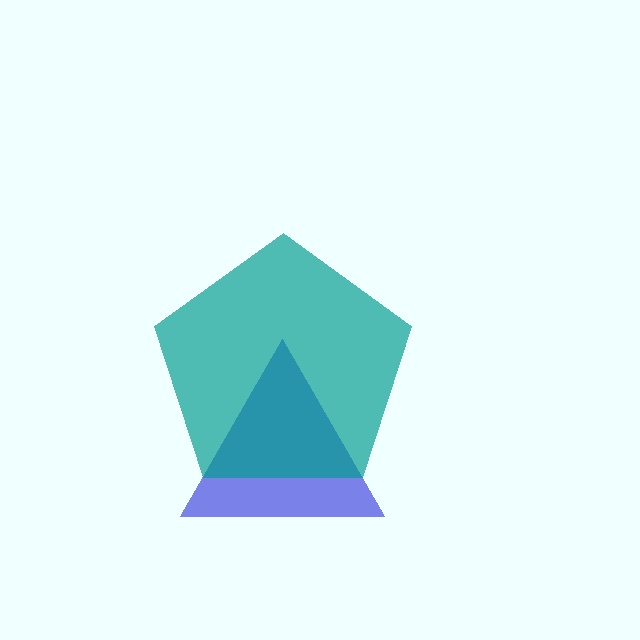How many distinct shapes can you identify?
There are 2 distinct shapes: a blue triangle, a teal pentagon.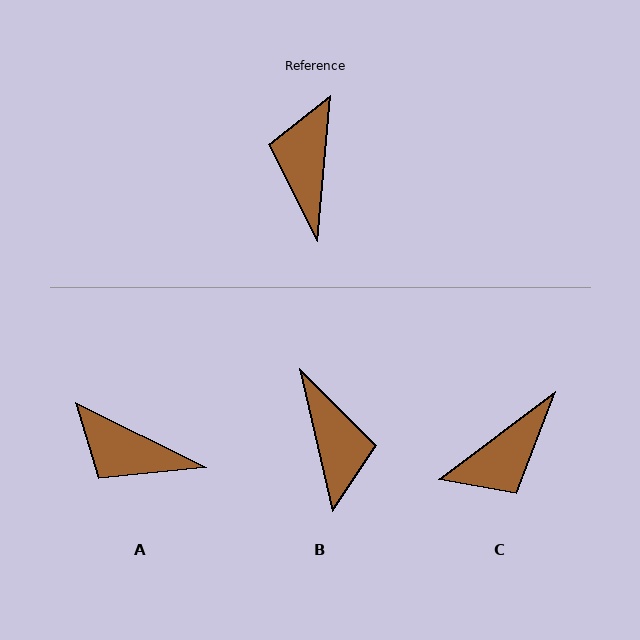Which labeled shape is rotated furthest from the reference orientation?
B, about 162 degrees away.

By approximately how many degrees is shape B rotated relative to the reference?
Approximately 162 degrees clockwise.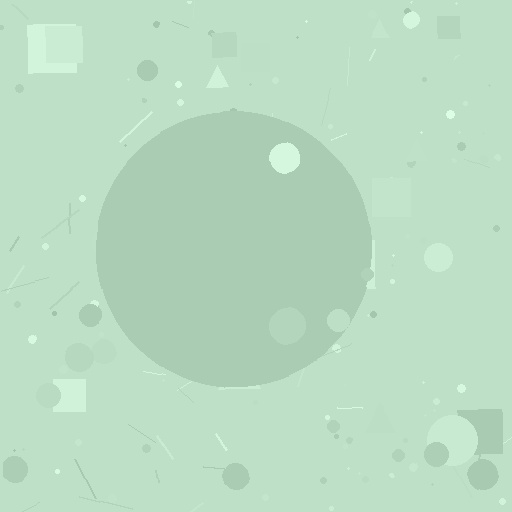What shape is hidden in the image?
A circle is hidden in the image.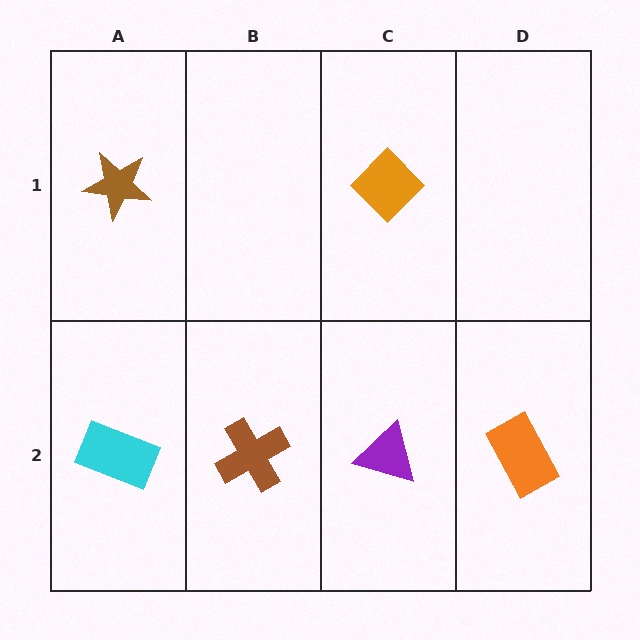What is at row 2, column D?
An orange rectangle.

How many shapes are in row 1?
2 shapes.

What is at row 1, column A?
A brown star.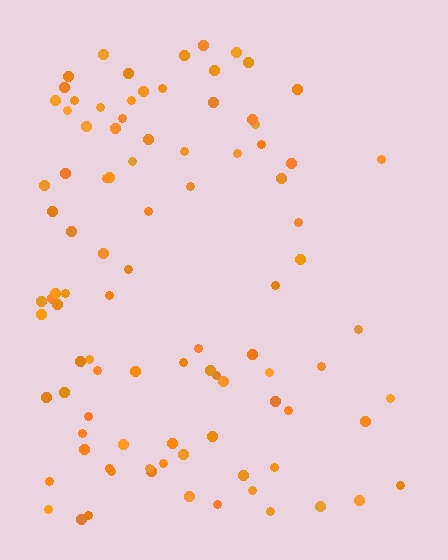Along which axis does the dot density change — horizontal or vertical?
Horizontal.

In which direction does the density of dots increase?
From right to left, with the left side densest.